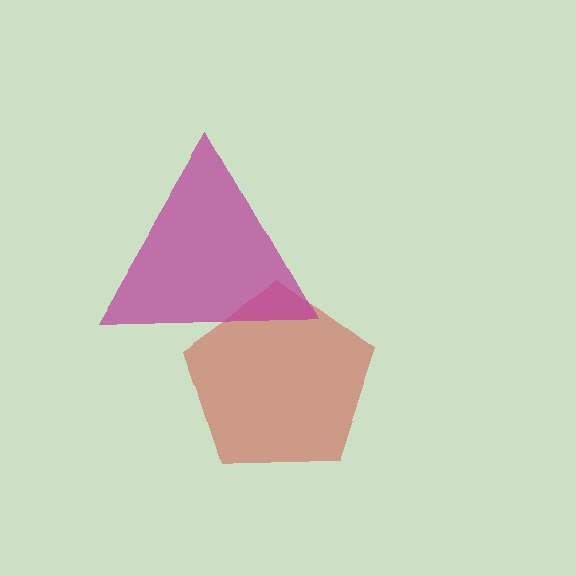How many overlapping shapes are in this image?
There are 2 overlapping shapes in the image.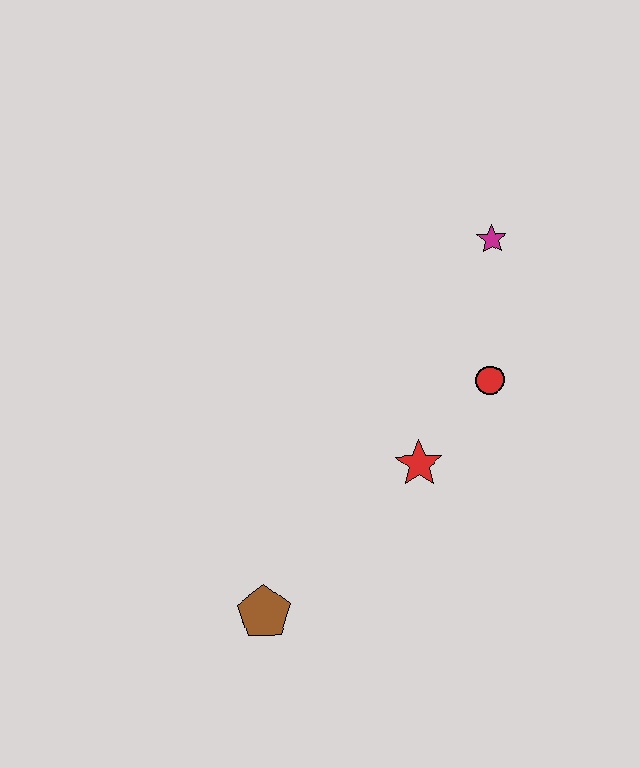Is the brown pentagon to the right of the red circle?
No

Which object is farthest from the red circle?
The brown pentagon is farthest from the red circle.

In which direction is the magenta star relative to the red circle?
The magenta star is above the red circle.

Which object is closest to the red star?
The red circle is closest to the red star.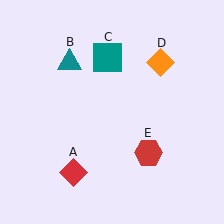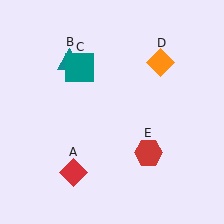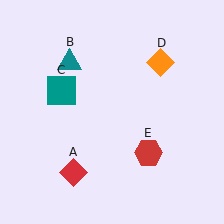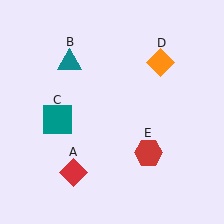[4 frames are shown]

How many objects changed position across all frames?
1 object changed position: teal square (object C).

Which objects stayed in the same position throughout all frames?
Red diamond (object A) and teal triangle (object B) and orange diamond (object D) and red hexagon (object E) remained stationary.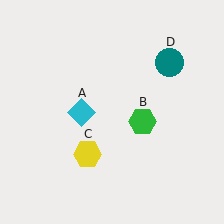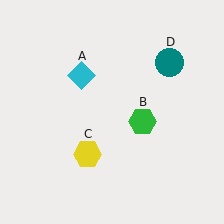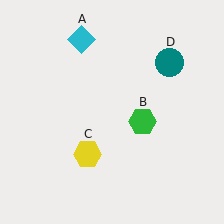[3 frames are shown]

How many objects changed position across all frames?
1 object changed position: cyan diamond (object A).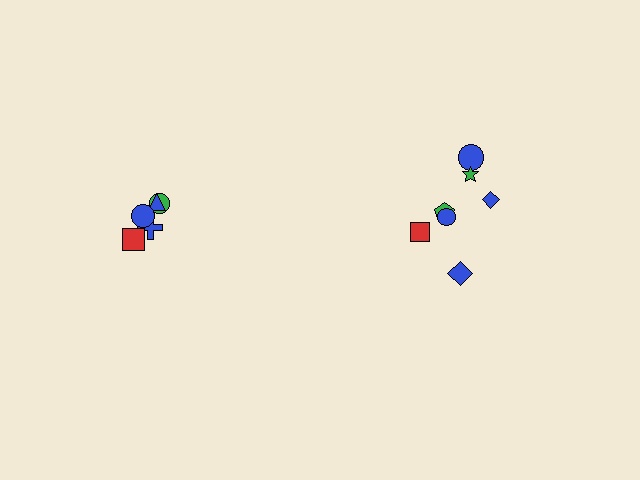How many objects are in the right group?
There are 7 objects.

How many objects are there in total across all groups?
There are 12 objects.